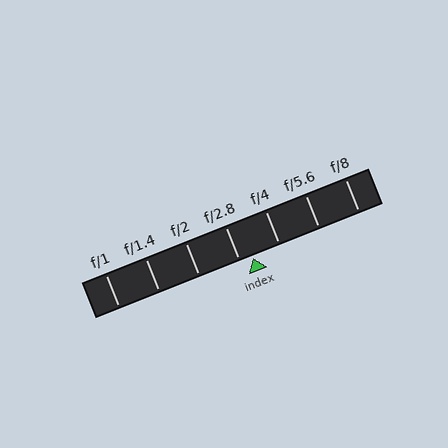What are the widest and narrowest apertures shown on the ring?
The widest aperture shown is f/1 and the narrowest is f/8.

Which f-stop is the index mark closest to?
The index mark is closest to f/2.8.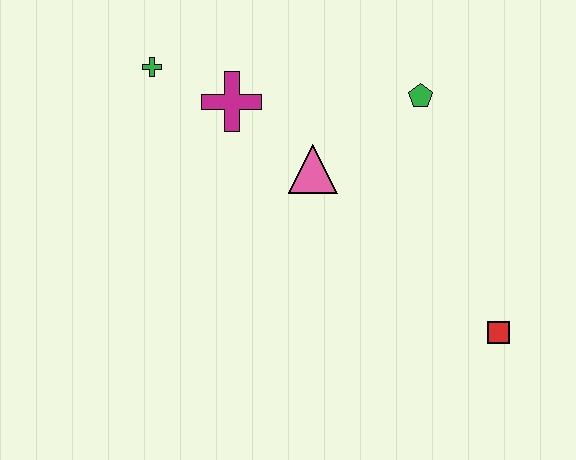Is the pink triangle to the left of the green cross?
No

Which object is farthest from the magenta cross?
The red square is farthest from the magenta cross.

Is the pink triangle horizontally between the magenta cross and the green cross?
No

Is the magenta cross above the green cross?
No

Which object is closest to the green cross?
The magenta cross is closest to the green cross.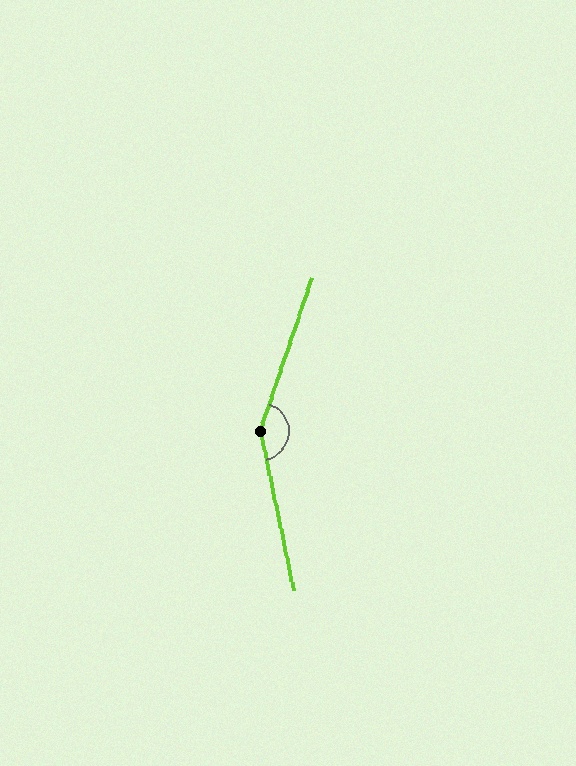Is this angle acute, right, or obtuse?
It is obtuse.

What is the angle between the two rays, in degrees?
Approximately 149 degrees.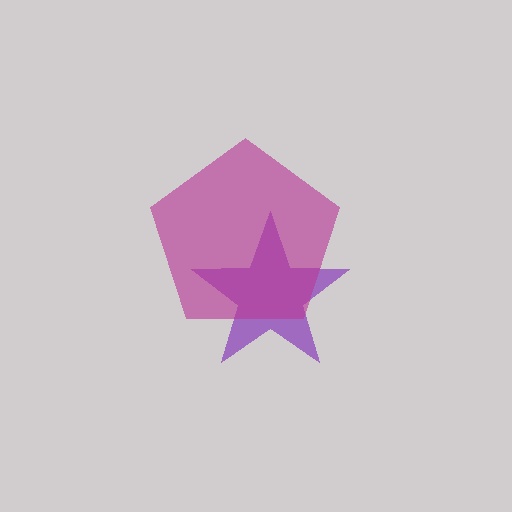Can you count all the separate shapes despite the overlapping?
Yes, there are 2 separate shapes.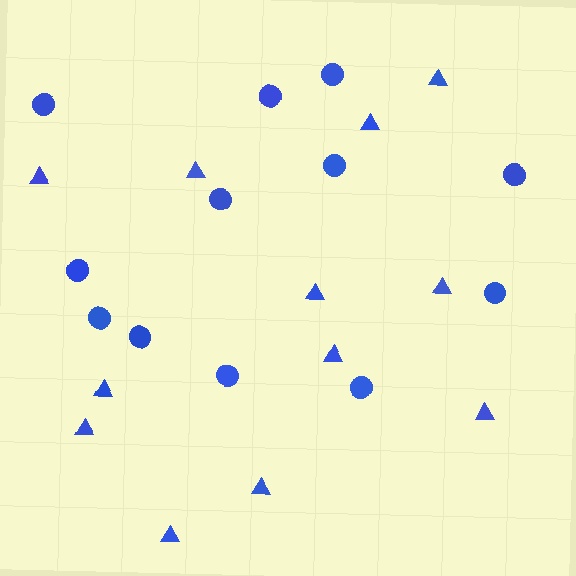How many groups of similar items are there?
There are 2 groups: one group of circles (12) and one group of triangles (12).